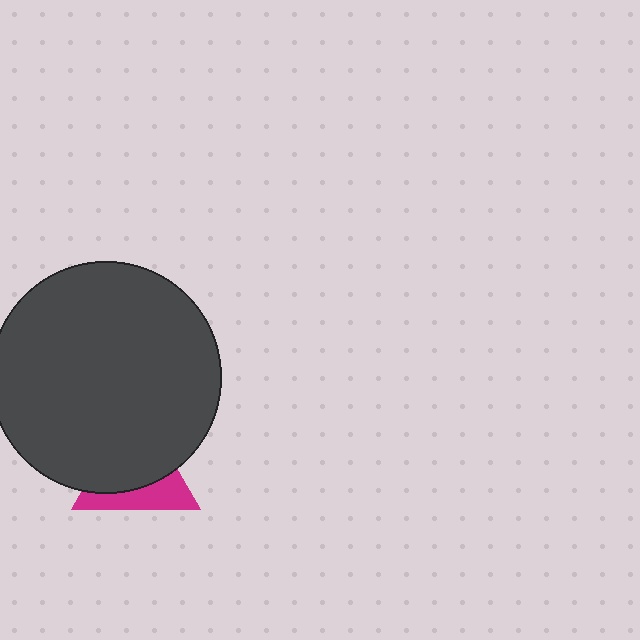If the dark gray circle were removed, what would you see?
You would see the complete magenta triangle.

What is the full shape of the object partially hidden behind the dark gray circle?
The partially hidden object is a magenta triangle.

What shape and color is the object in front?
The object in front is a dark gray circle.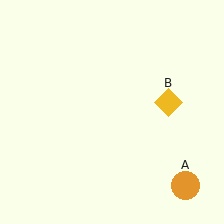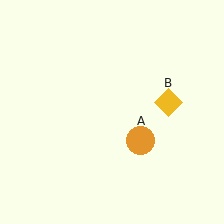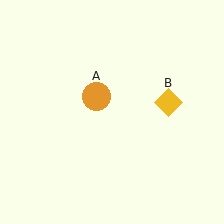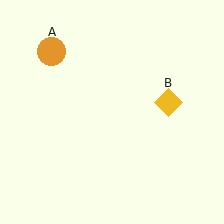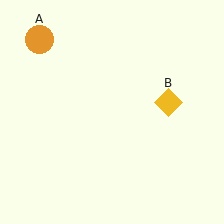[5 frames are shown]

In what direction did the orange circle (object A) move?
The orange circle (object A) moved up and to the left.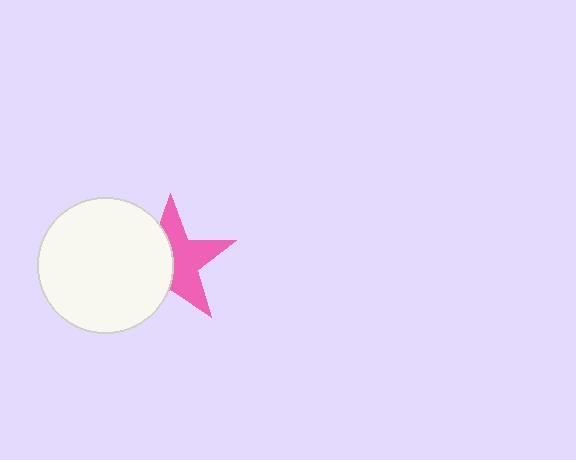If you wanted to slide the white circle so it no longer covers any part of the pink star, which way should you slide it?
Slide it left — that is the most direct way to separate the two shapes.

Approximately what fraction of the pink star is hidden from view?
Roughly 46% of the pink star is hidden behind the white circle.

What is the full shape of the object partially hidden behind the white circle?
The partially hidden object is a pink star.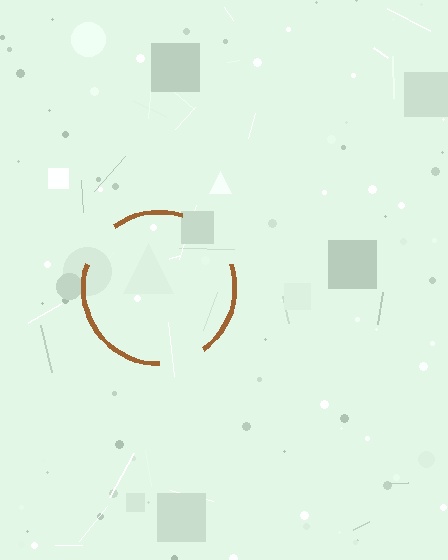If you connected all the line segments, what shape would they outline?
They would outline a circle.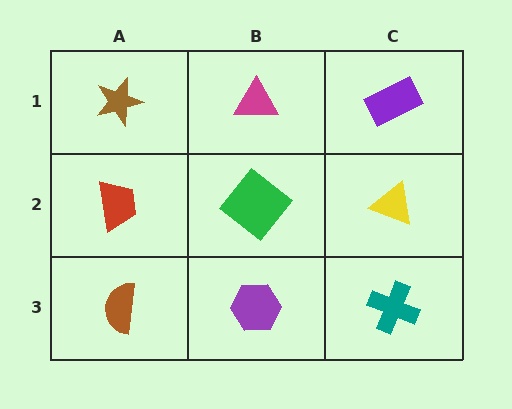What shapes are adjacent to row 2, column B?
A magenta triangle (row 1, column B), a purple hexagon (row 3, column B), a red trapezoid (row 2, column A), a yellow triangle (row 2, column C).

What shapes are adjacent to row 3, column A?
A red trapezoid (row 2, column A), a purple hexagon (row 3, column B).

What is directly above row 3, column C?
A yellow triangle.